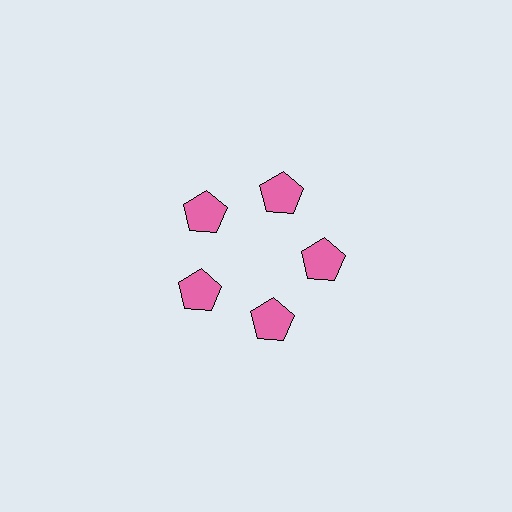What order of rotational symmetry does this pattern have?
This pattern has 5-fold rotational symmetry.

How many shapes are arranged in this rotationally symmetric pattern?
There are 5 shapes, arranged in 5 groups of 1.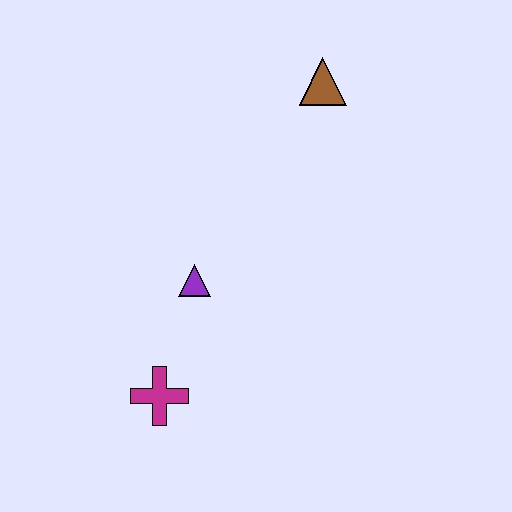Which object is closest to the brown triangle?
The purple triangle is closest to the brown triangle.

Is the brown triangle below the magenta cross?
No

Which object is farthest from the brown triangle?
The magenta cross is farthest from the brown triangle.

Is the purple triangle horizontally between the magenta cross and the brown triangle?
Yes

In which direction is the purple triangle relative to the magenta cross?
The purple triangle is above the magenta cross.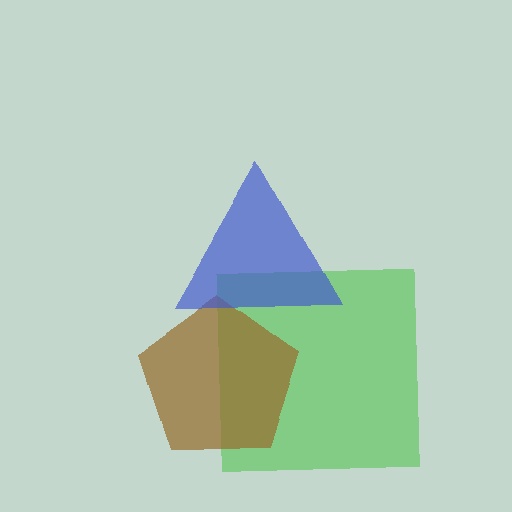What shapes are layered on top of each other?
The layered shapes are: a green square, a brown pentagon, a blue triangle.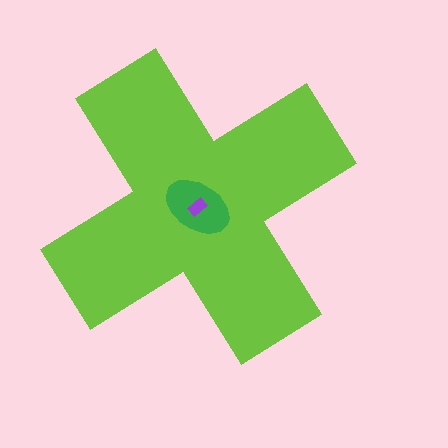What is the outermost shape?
The lime cross.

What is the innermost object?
The purple rectangle.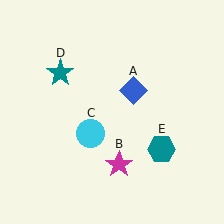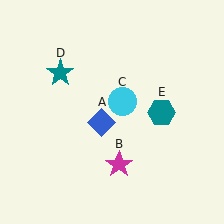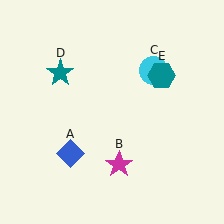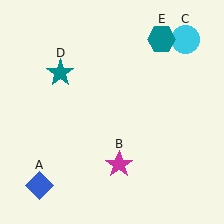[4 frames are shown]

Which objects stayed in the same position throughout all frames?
Magenta star (object B) and teal star (object D) remained stationary.